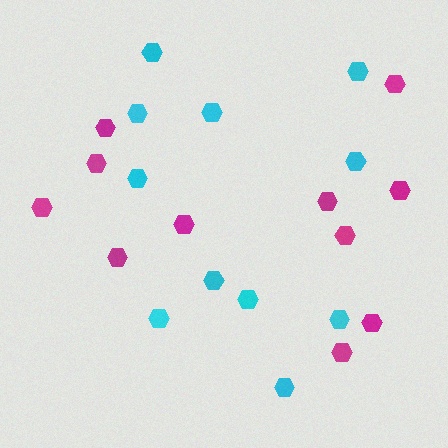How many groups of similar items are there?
There are 2 groups: one group of cyan hexagons (11) and one group of magenta hexagons (11).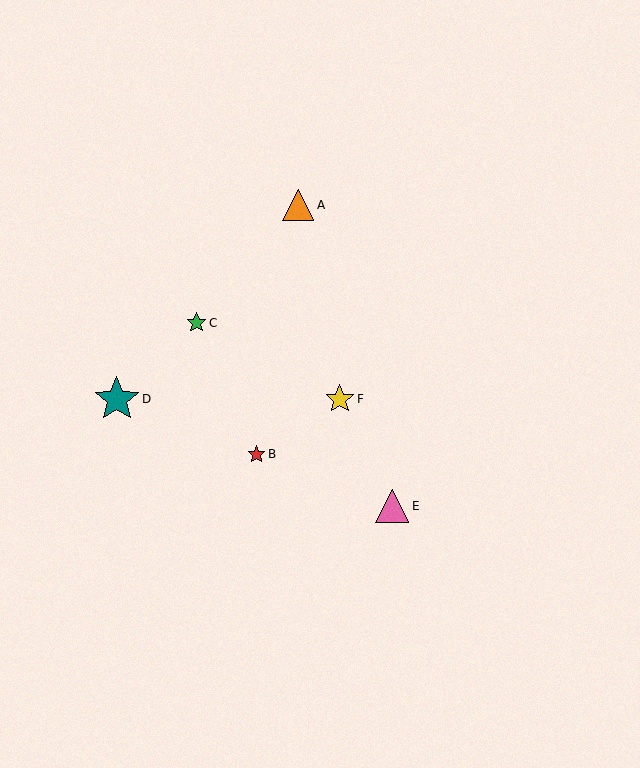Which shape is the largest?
The teal star (labeled D) is the largest.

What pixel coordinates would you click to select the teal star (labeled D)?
Click at (117, 399) to select the teal star D.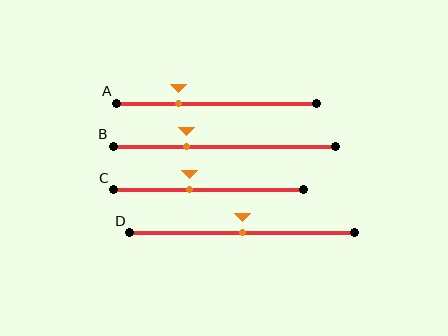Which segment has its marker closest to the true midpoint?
Segment D has its marker closest to the true midpoint.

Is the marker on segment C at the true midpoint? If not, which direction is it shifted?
No, the marker on segment C is shifted to the left by about 10% of the segment length.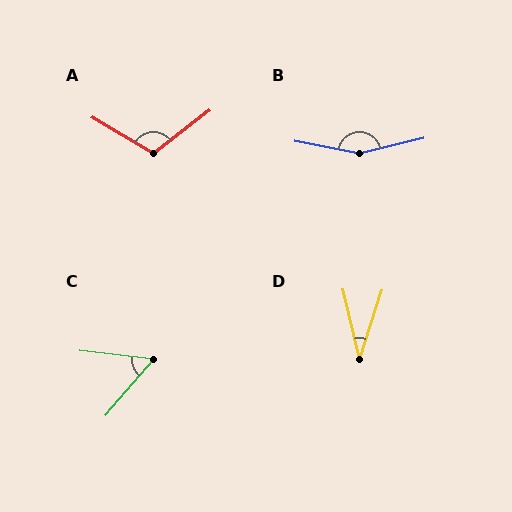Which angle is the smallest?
D, at approximately 31 degrees.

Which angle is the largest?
B, at approximately 156 degrees.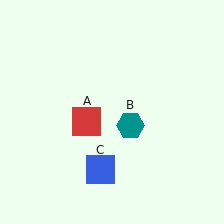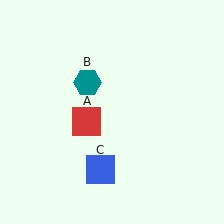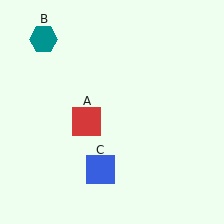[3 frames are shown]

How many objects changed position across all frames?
1 object changed position: teal hexagon (object B).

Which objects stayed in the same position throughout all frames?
Red square (object A) and blue square (object C) remained stationary.